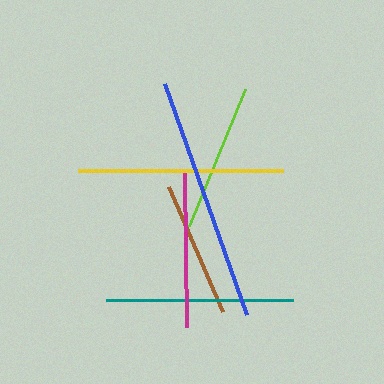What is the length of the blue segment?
The blue segment is approximately 245 pixels long.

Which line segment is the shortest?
The brown line is the shortest at approximately 136 pixels.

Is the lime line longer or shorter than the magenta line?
The magenta line is longer than the lime line.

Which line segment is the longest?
The blue line is the longest at approximately 245 pixels.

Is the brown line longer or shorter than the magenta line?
The magenta line is longer than the brown line.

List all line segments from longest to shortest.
From longest to shortest: blue, yellow, teal, magenta, lime, brown.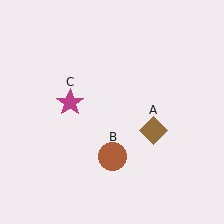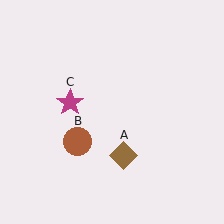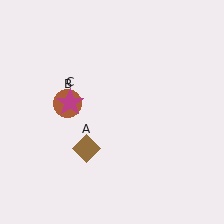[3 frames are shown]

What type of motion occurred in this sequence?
The brown diamond (object A), brown circle (object B) rotated clockwise around the center of the scene.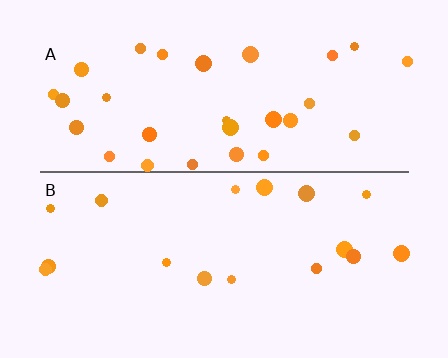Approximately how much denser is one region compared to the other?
Approximately 1.8× — region A over region B.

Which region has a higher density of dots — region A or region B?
A (the top).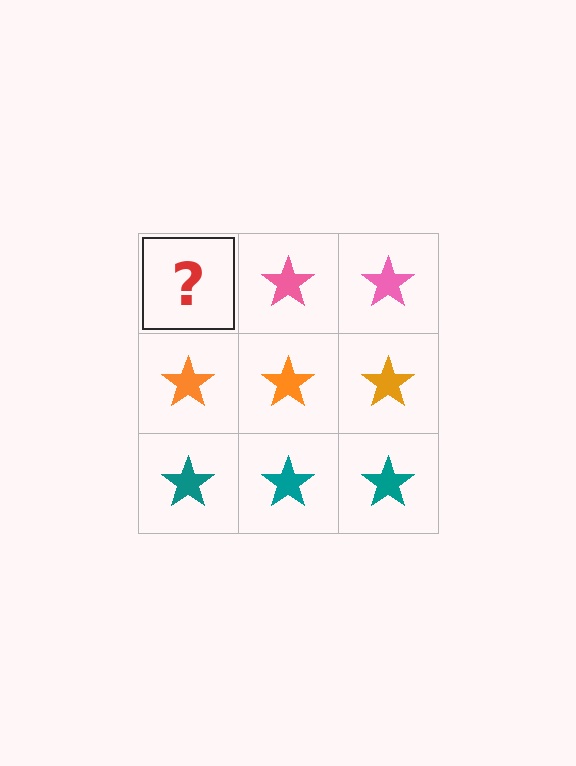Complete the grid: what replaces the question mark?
The question mark should be replaced with a pink star.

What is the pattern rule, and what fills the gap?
The rule is that each row has a consistent color. The gap should be filled with a pink star.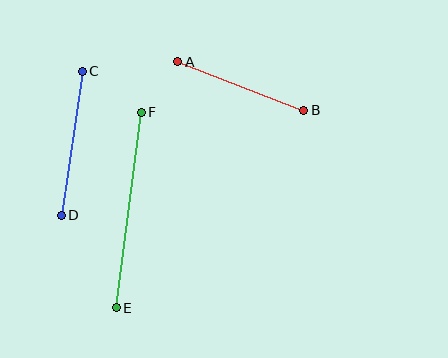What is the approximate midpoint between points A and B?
The midpoint is at approximately (241, 86) pixels.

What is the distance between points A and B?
The distance is approximately 135 pixels.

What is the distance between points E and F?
The distance is approximately 197 pixels.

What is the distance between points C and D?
The distance is approximately 146 pixels.